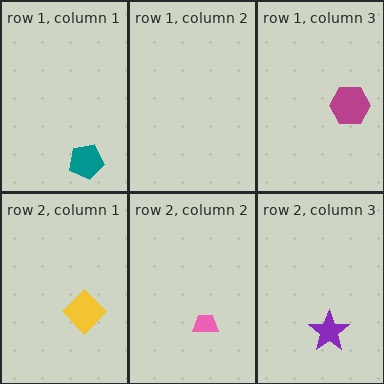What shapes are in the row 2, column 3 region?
The purple star.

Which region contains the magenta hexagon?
The row 1, column 3 region.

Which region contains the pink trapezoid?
The row 2, column 2 region.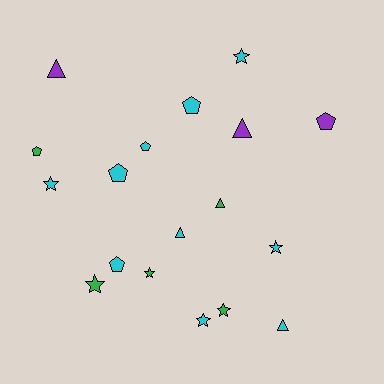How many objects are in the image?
There are 18 objects.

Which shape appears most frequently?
Star, with 7 objects.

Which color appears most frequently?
Cyan, with 10 objects.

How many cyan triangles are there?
There are 2 cyan triangles.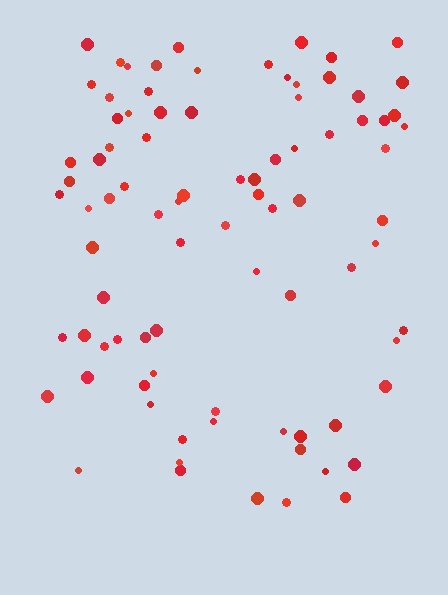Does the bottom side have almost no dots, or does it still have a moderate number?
Still a moderate number, just noticeably fewer than the top.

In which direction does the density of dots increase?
From bottom to top, with the top side densest.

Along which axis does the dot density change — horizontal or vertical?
Vertical.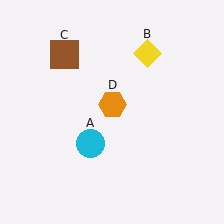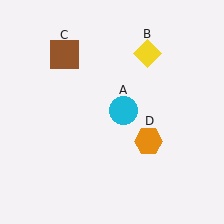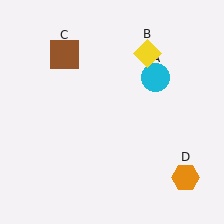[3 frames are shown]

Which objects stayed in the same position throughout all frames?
Yellow diamond (object B) and brown square (object C) remained stationary.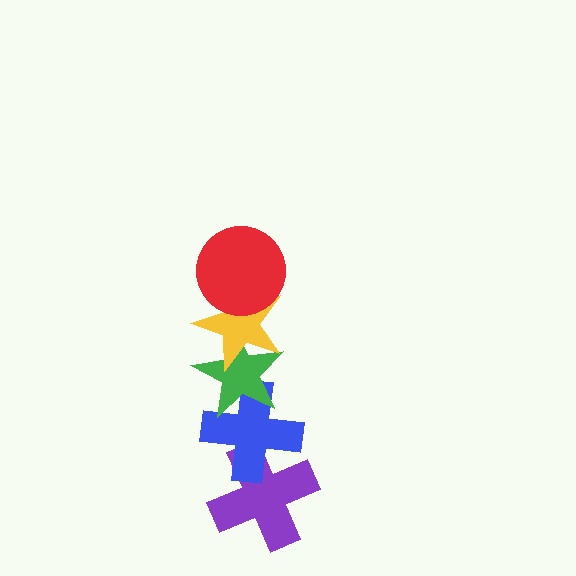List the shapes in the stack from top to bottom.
From top to bottom: the red circle, the yellow star, the green star, the blue cross, the purple cross.